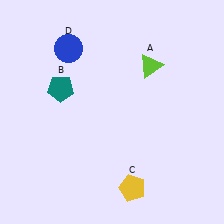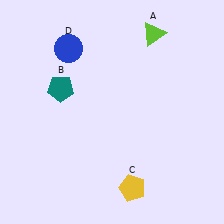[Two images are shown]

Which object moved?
The lime triangle (A) moved up.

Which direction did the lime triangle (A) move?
The lime triangle (A) moved up.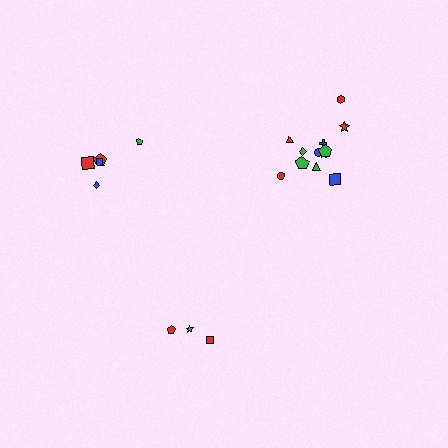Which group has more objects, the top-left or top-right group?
The top-right group.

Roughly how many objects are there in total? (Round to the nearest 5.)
Roughly 20 objects in total.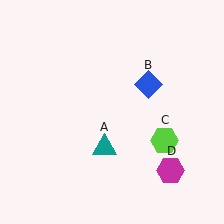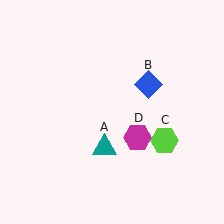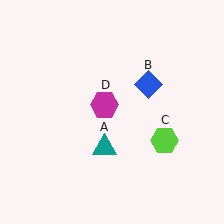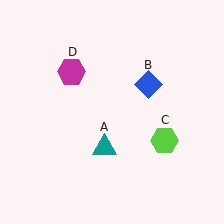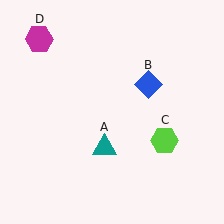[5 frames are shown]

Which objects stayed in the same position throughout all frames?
Teal triangle (object A) and blue diamond (object B) and lime hexagon (object C) remained stationary.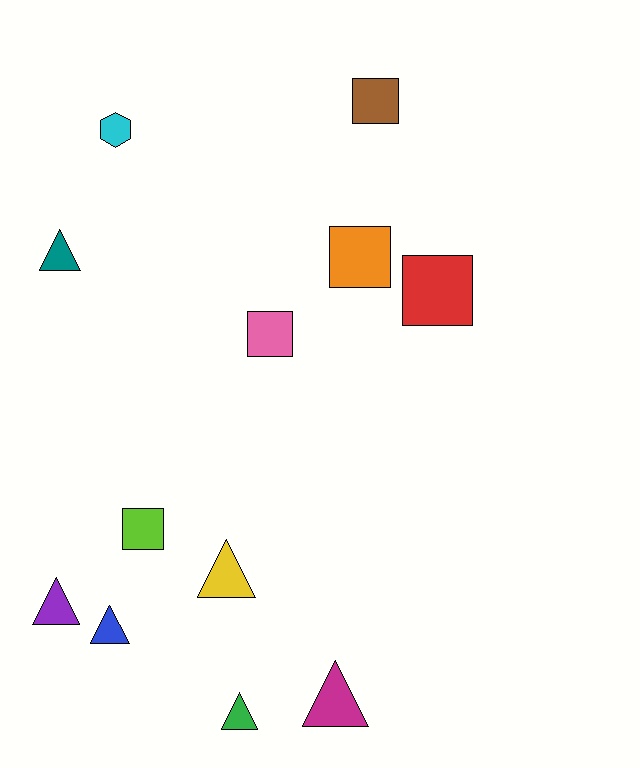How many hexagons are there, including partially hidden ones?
There is 1 hexagon.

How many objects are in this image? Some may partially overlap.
There are 12 objects.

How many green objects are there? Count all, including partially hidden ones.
There is 1 green object.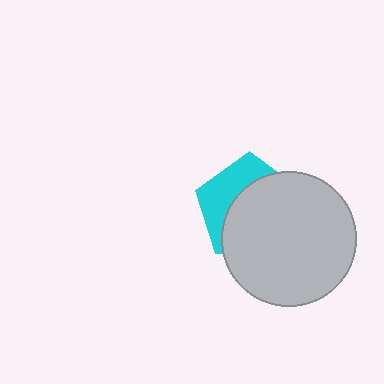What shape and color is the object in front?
The object in front is a light gray circle.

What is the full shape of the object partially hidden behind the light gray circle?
The partially hidden object is a cyan pentagon.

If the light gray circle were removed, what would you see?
You would see the complete cyan pentagon.